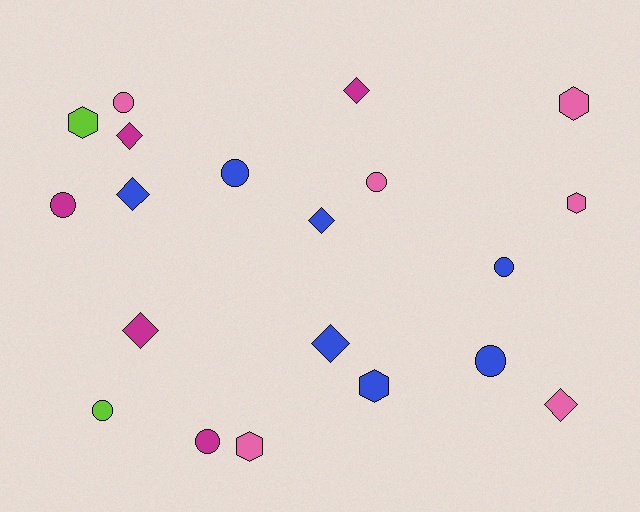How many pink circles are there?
There are 2 pink circles.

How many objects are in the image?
There are 20 objects.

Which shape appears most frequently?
Circle, with 8 objects.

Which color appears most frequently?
Blue, with 7 objects.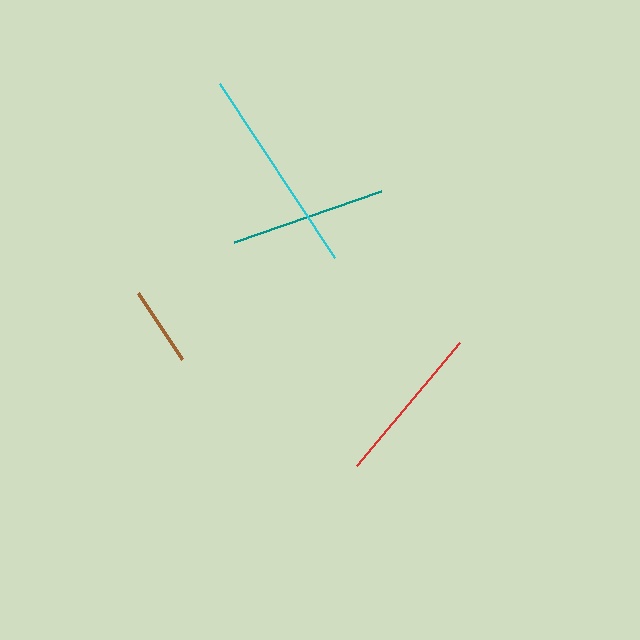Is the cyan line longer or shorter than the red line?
The cyan line is longer than the red line.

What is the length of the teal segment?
The teal segment is approximately 156 pixels long.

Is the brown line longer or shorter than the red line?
The red line is longer than the brown line.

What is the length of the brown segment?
The brown segment is approximately 79 pixels long.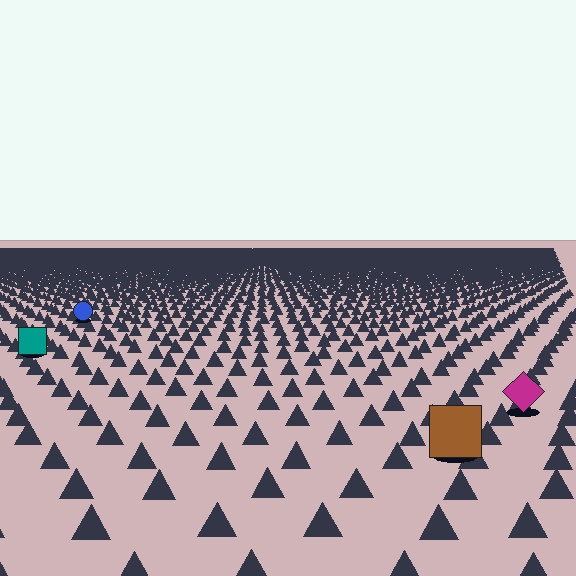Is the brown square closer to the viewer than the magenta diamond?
Yes. The brown square is closer — you can tell from the texture gradient: the ground texture is coarser near it.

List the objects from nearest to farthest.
From nearest to farthest: the brown square, the magenta diamond, the teal square, the blue circle.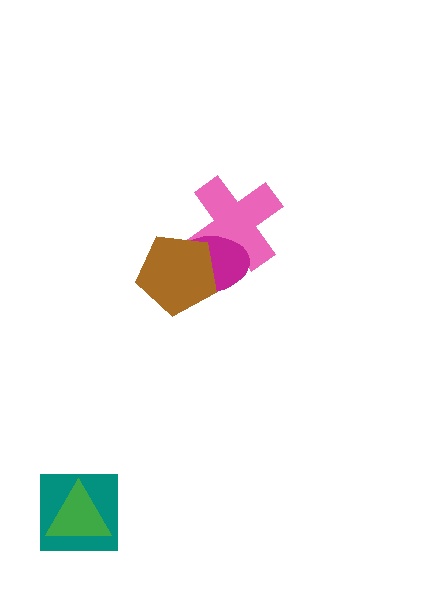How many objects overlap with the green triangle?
1 object overlaps with the green triangle.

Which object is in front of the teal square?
The green triangle is in front of the teal square.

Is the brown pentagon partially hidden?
No, no other shape covers it.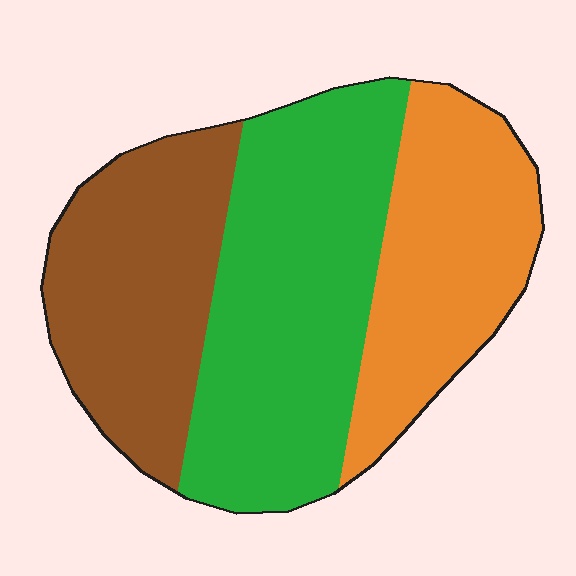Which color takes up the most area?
Green, at roughly 40%.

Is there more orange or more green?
Green.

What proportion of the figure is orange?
Orange covers around 30% of the figure.